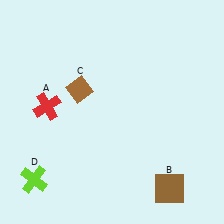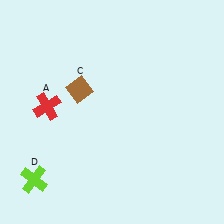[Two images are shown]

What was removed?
The brown square (B) was removed in Image 2.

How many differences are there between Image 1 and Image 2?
There is 1 difference between the two images.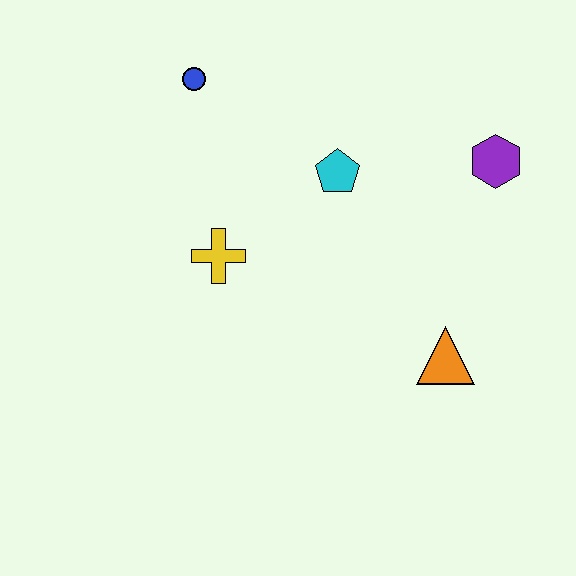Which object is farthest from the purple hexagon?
The blue circle is farthest from the purple hexagon.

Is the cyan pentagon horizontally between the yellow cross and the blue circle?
No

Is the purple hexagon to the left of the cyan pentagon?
No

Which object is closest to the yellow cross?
The cyan pentagon is closest to the yellow cross.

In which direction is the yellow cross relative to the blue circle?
The yellow cross is below the blue circle.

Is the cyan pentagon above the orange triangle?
Yes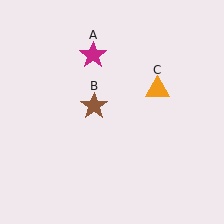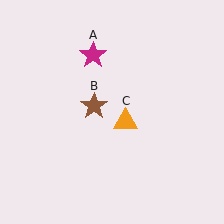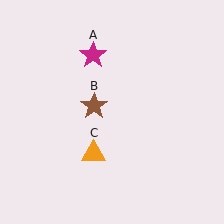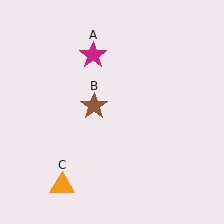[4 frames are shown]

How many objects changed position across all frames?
1 object changed position: orange triangle (object C).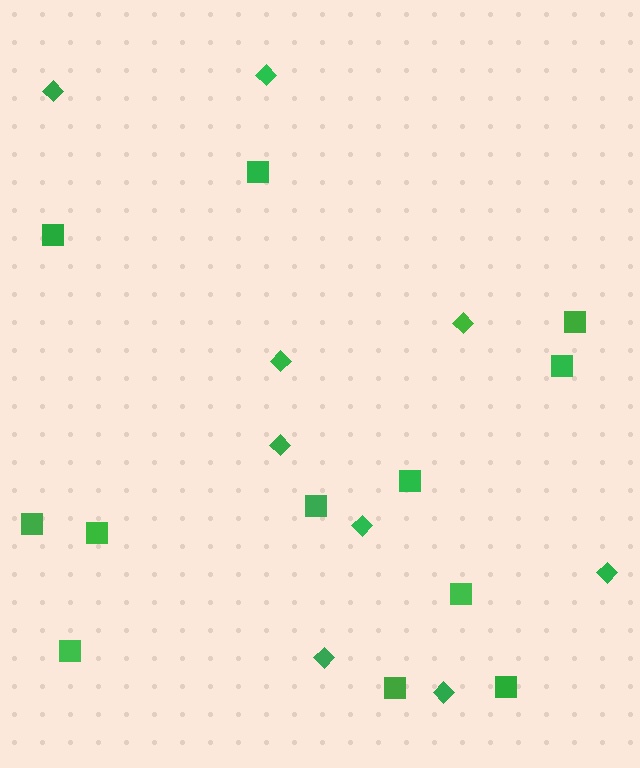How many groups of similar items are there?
There are 2 groups: one group of diamonds (9) and one group of squares (12).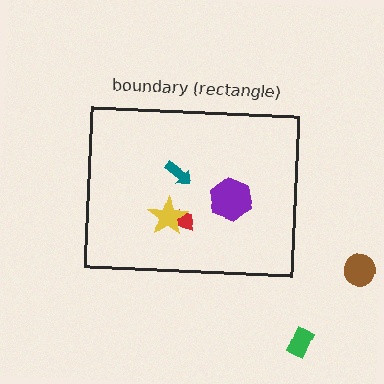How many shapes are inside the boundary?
4 inside, 2 outside.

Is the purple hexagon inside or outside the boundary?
Inside.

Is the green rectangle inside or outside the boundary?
Outside.